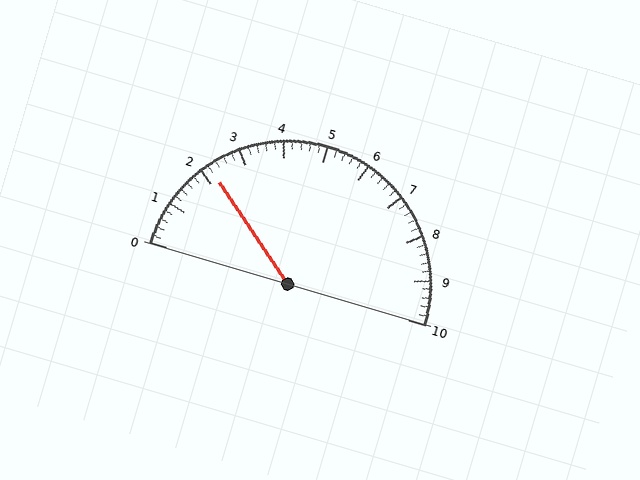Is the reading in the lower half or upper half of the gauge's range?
The reading is in the lower half of the range (0 to 10).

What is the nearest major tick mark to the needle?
The nearest major tick mark is 2.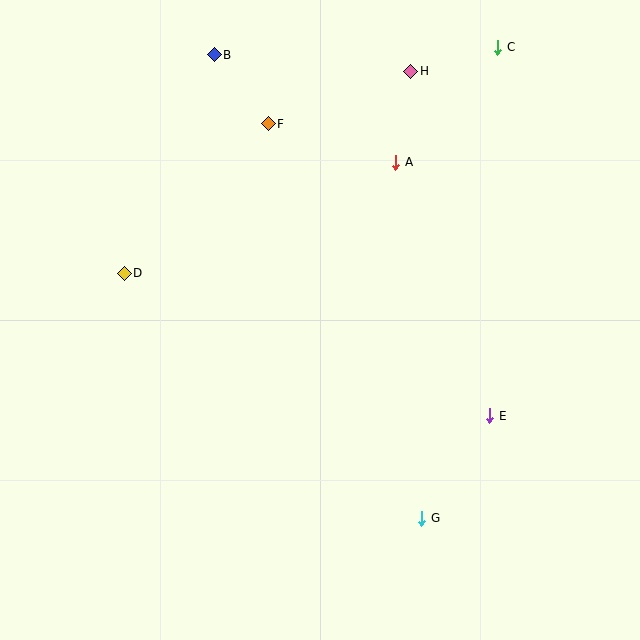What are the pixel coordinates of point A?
Point A is at (396, 162).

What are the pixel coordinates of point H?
Point H is at (411, 71).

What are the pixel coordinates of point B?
Point B is at (214, 55).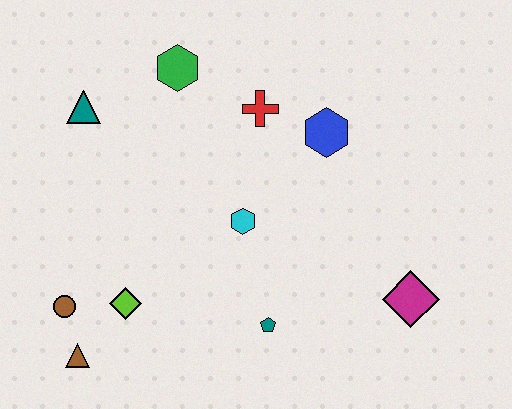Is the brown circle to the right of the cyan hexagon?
No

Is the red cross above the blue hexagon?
Yes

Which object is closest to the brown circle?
The brown triangle is closest to the brown circle.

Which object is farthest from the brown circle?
The magenta diamond is farthest from the brown circle.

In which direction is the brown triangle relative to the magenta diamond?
The brown triangle is to the left of the magenta diamond.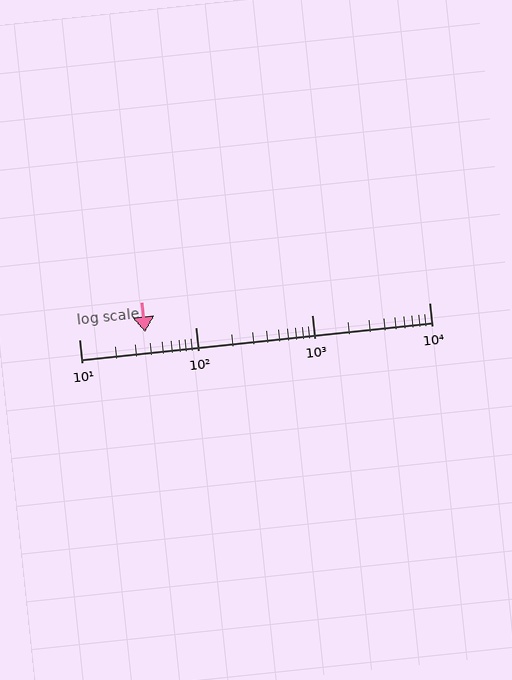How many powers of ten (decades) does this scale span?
The scale spans 3 decades, from 10 to 10000.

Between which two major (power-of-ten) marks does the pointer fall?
The pointer is between 10 and 100.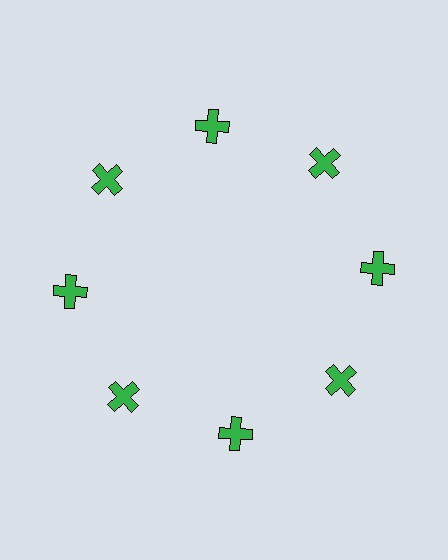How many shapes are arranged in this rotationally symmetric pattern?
There are 8 shapes, arranged in 8 groups of 1.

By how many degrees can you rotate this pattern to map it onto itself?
The pattern maps onto itself every 45 degrees of rotation.